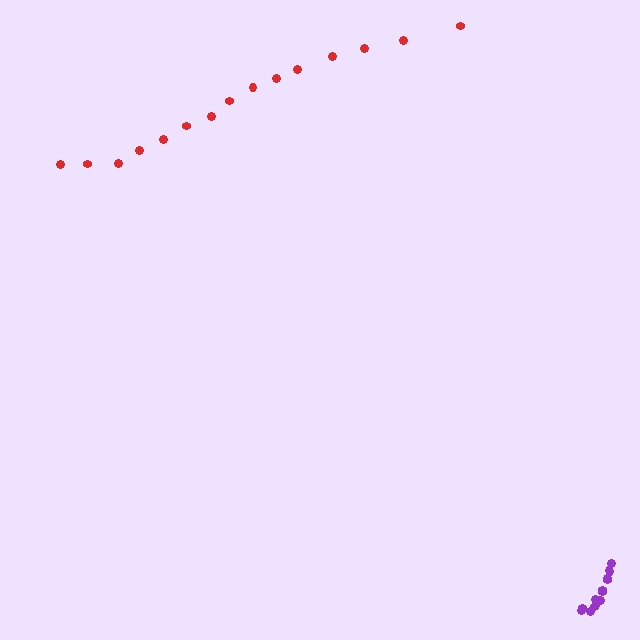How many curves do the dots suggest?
There are 2 distinct paths.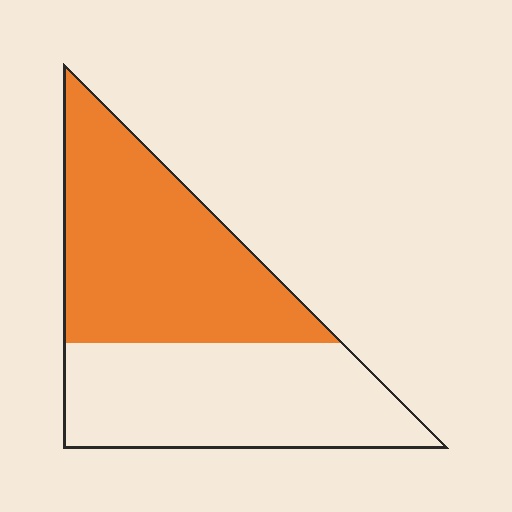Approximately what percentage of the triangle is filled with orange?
Approximately 55%.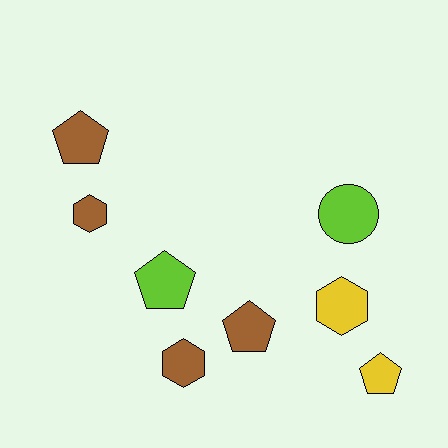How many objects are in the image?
There are 8 objects.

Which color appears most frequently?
Brown, with 4 objects.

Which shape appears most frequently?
Pentagon, with 4 objects.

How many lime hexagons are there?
There are no lime hexagons.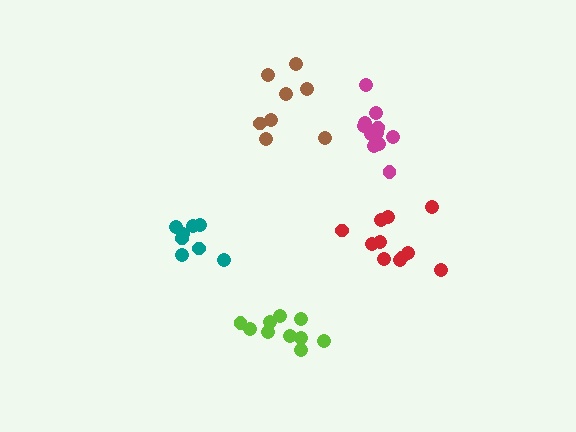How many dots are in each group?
Group 1: 10 dots, Group 2: 8 dots, Group 3: 11 dots, Group 4: 8 dots, Group 5: 11 dots (48 total).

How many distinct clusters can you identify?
There are 5 distinct clusters.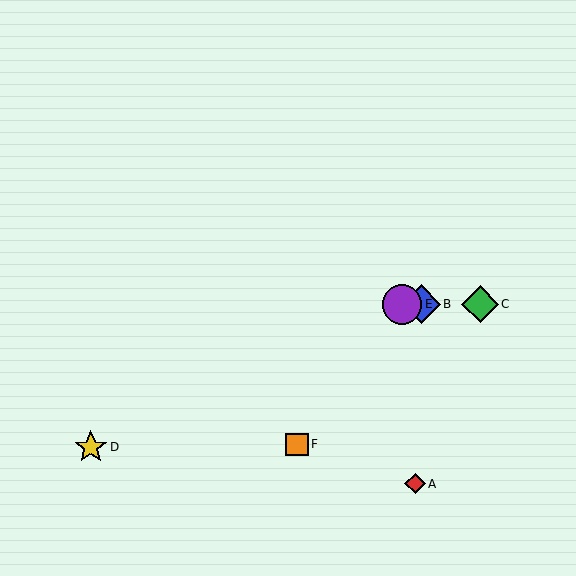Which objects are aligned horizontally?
Objects B, C, E are aligned horizontally.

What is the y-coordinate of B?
Object B is at y≈304.